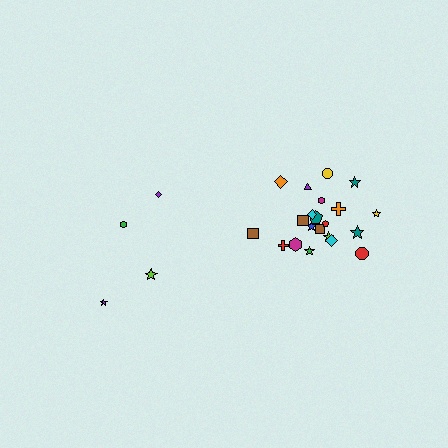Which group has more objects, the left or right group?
The right group.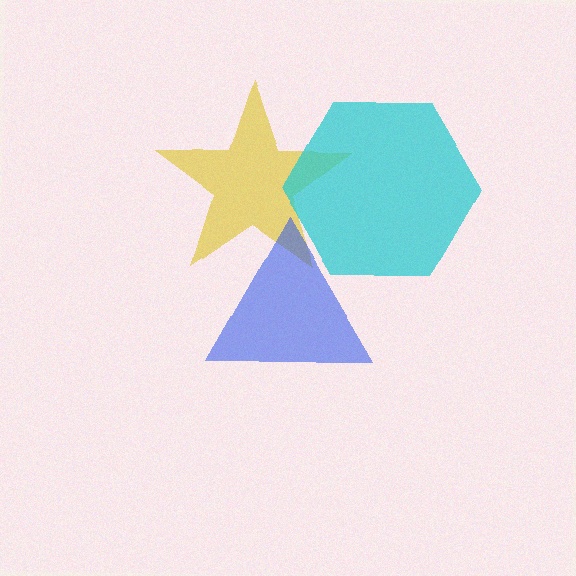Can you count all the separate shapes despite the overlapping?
Yes, there are 3 separate shapes.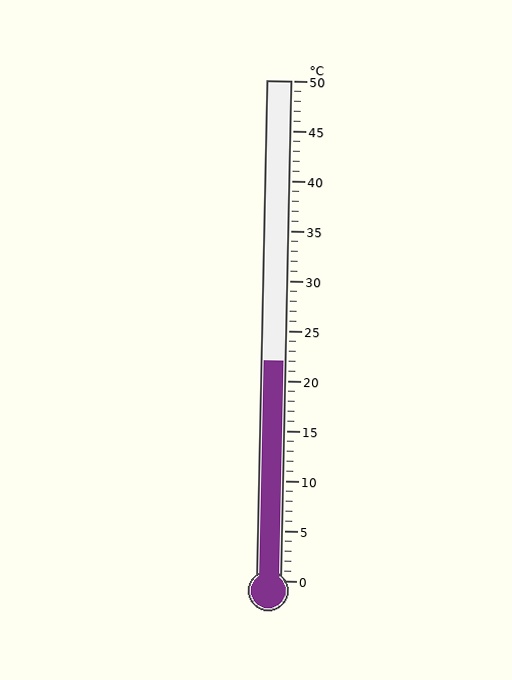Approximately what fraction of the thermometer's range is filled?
The thermometer is filled to approximately 45% of its range.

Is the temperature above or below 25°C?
The temperature is below 25°C.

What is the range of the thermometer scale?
The thermometer scale ranges from 0°C to 50°C.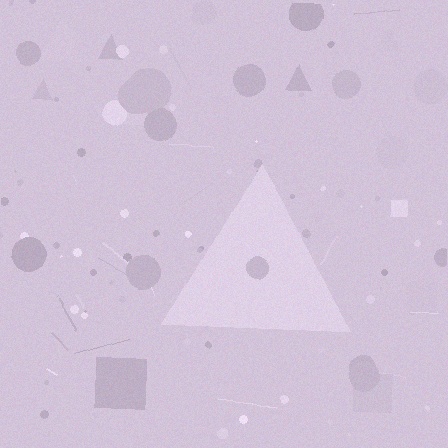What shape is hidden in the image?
A triangle is hidden in the image.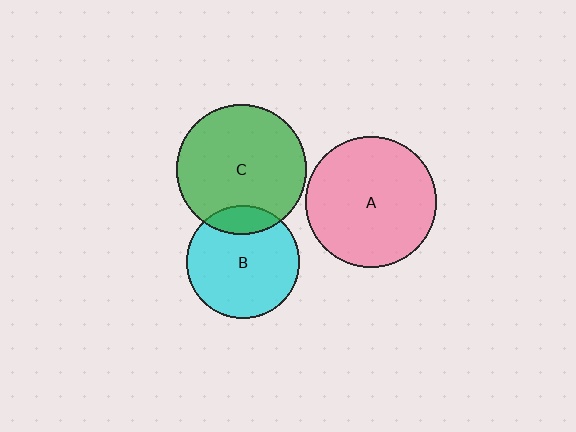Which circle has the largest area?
Circle A (pink).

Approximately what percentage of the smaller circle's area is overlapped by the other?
Approximately 15%.